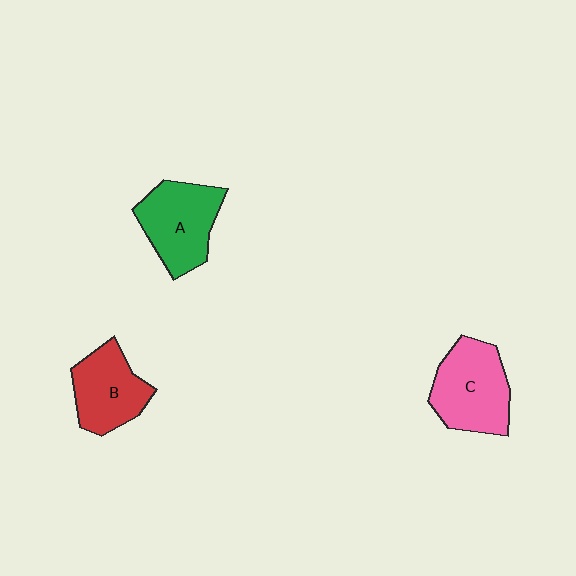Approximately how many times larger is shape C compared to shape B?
Approximately 1.2 times.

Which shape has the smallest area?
Shape B (red).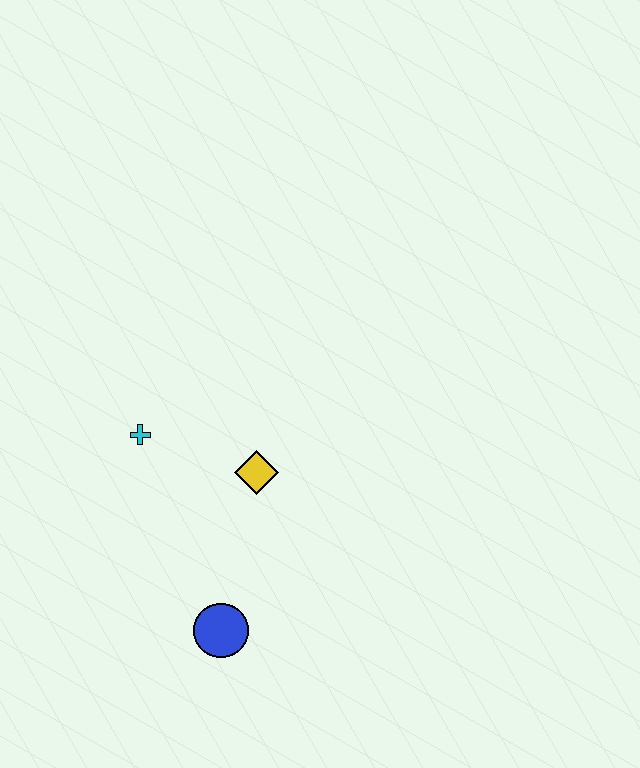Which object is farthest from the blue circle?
The cyan cross is farthest from the blue circle.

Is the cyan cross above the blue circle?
Yes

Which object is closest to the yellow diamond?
The cyan cross is closest to the yellow diamond.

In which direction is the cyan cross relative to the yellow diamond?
The cyan cross is to the left of the yellow diamond.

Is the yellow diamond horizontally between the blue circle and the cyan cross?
No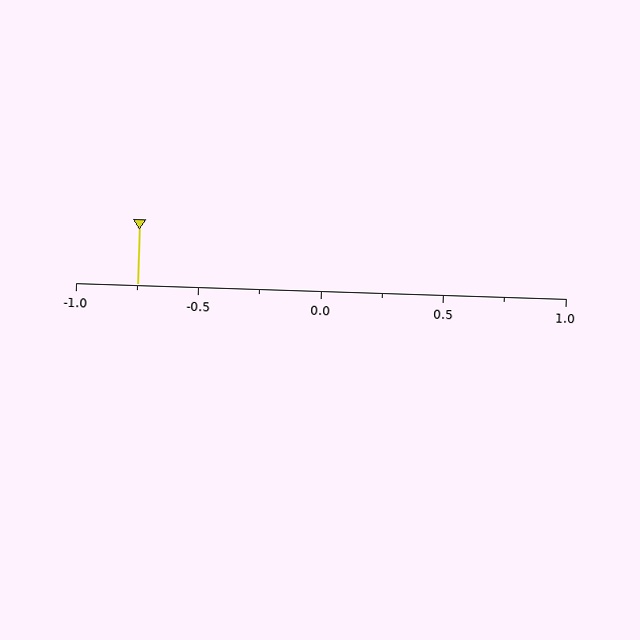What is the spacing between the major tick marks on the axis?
The major ticks are spaced 0.5 apart.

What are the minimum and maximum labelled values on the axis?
The axis runs from -1.0 to 1.0.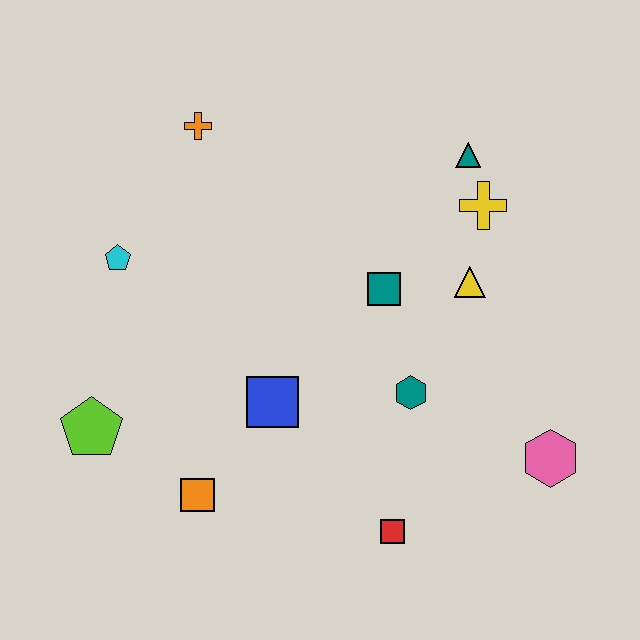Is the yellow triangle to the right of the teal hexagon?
Yes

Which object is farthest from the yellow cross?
The lime pentagon is farthest from the yellow cross.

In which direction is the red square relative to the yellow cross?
The red square is below the yellow cross.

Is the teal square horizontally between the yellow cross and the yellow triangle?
No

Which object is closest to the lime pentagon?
The orange square is closest to the lime pentagon.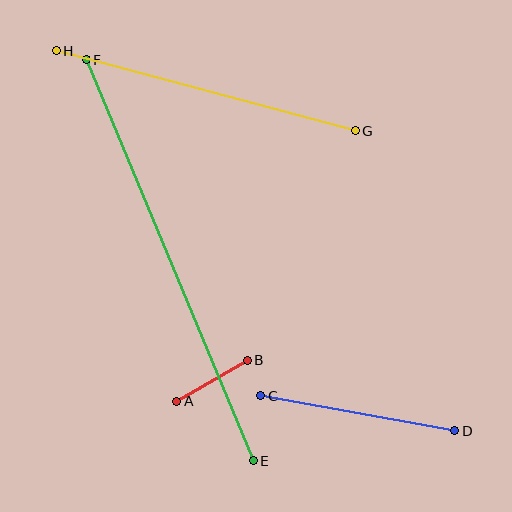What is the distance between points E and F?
The distance is approximately 435 pixels.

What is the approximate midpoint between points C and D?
The midpoint is at approximately (358, 413) pixels.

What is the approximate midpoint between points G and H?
The midpoint is at approximately (206, 91) pixels.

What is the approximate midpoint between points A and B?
The midpoint is at approximately (212, 381) pixels.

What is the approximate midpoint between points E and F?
The midpoint is at approximately (170, 260) pixels.